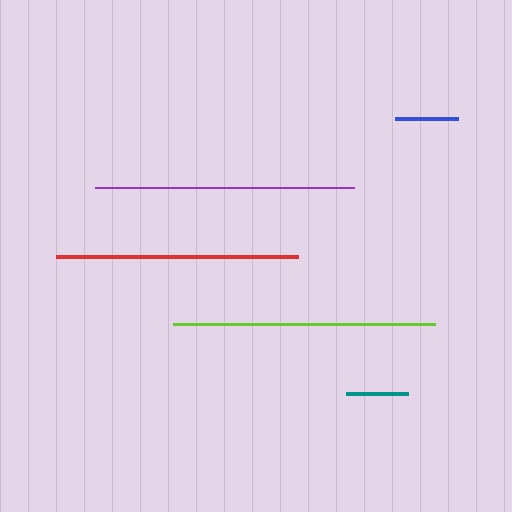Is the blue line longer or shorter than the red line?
The red line is longer than the blue line.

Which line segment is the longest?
The lime line is the longest at approximately 262 pixels.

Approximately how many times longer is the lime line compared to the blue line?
The lime line is approximately 4.2 times the length of the blue line.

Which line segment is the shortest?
The teal line is the shortest at approximately 62 pixels.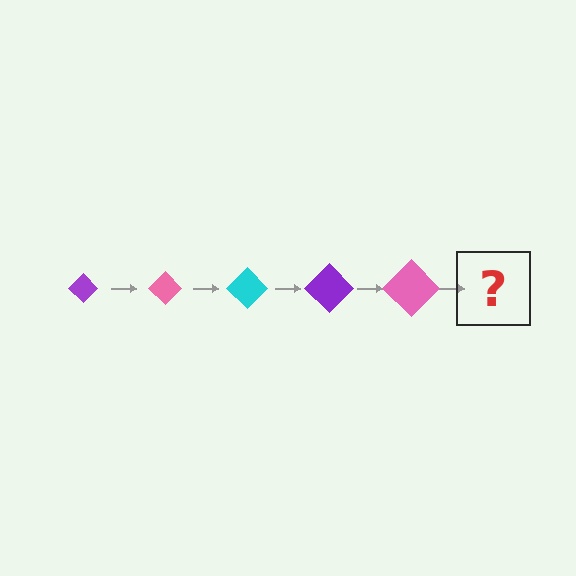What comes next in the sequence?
The next element should be a cyan diamond, larger than the previous one.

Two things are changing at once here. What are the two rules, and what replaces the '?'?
The two rules are that the diamond grows larger each step and the color cycles through purple, pink, and cyan. The '?' should be a cyan diamond, larger than the previous one.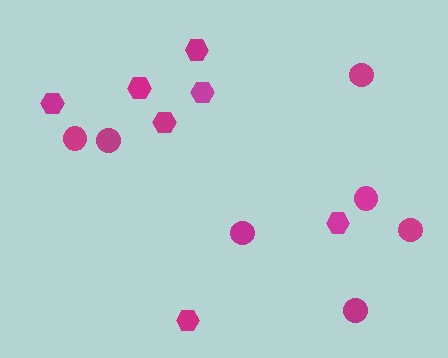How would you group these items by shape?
There are 2 groups: one group of hexagons (7) and one group of circles (7).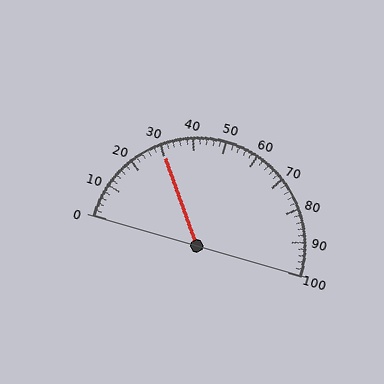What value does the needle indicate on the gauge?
The needle indicates approximately 30.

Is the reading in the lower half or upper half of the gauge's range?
The reading is in the lower half of the range (0 to 100).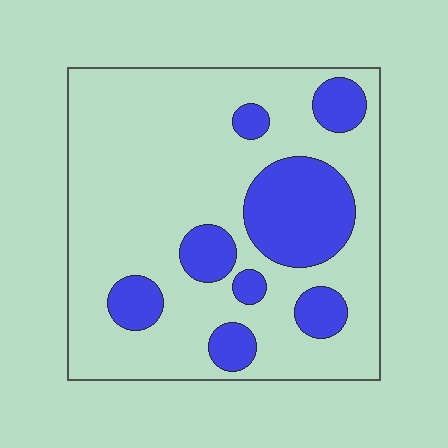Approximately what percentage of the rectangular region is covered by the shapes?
Approximately 25%.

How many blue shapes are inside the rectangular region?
8.